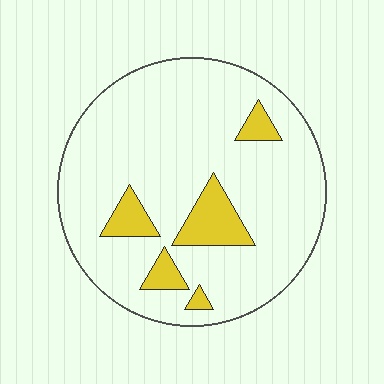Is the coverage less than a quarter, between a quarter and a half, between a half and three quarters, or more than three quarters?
Less than a quarter.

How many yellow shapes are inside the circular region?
5.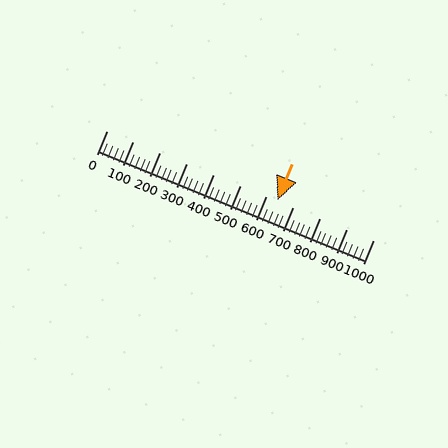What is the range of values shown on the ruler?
The ruler shows values from 0 to 1000.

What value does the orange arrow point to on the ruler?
The orange arrow points to approximately 640.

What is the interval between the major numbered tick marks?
The major tick marks are spaced 100 units apart.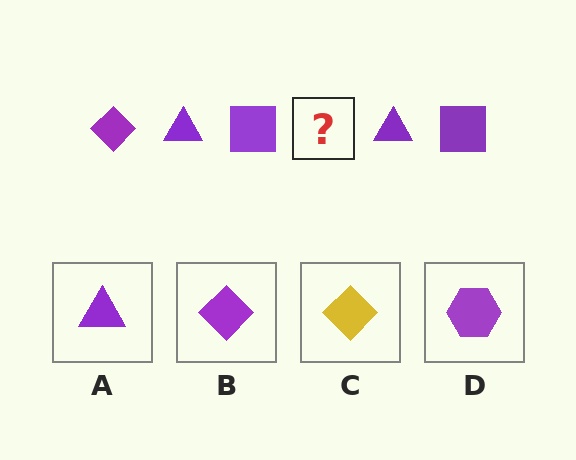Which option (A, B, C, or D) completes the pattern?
B.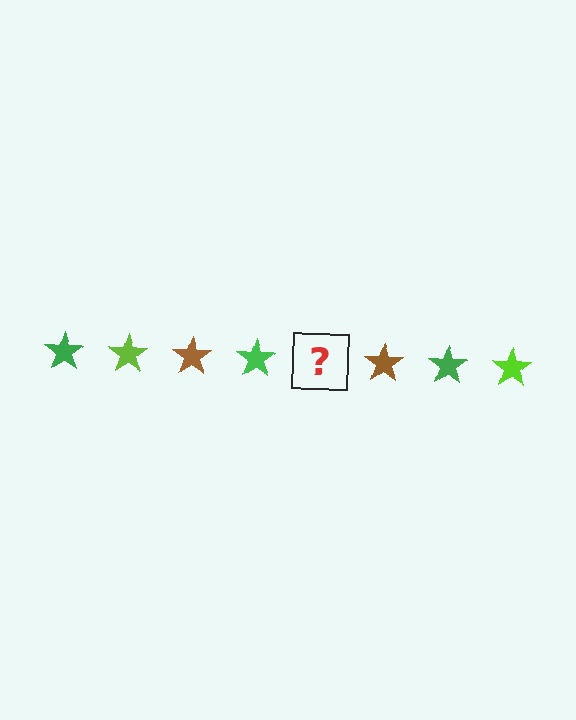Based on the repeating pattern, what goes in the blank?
The blank should be a lime star.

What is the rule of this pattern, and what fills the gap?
The rule is that the pattern cycles through green, lime, brown stars. The gap should be filled with a lime star.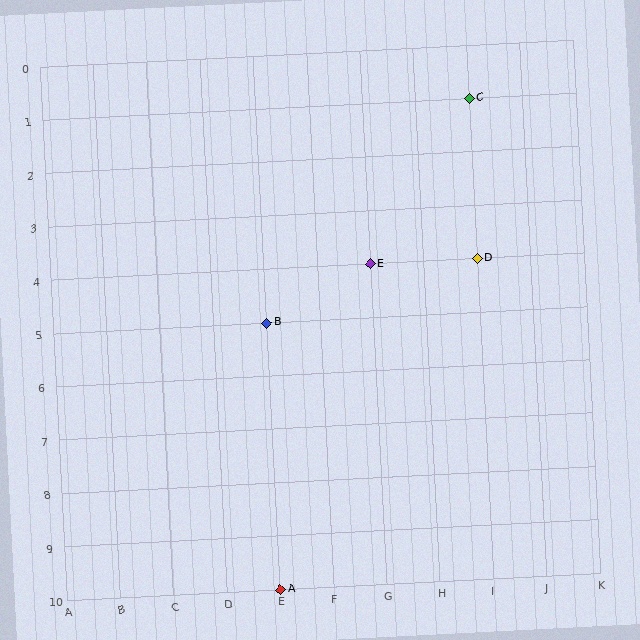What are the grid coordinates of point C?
Point C is at grid coordinates (I, 1).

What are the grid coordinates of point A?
Point A is at grid coordinates (E, 10).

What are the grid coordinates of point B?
Point B is at grid coordinates (E, 5).